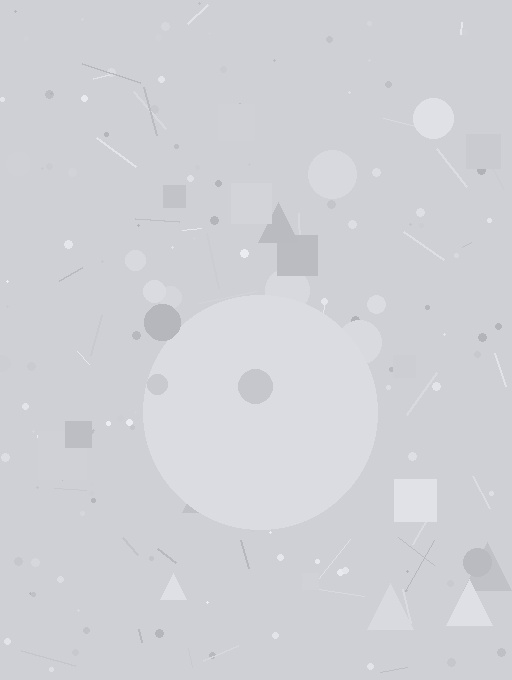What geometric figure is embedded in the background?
A circle is embedded in the background.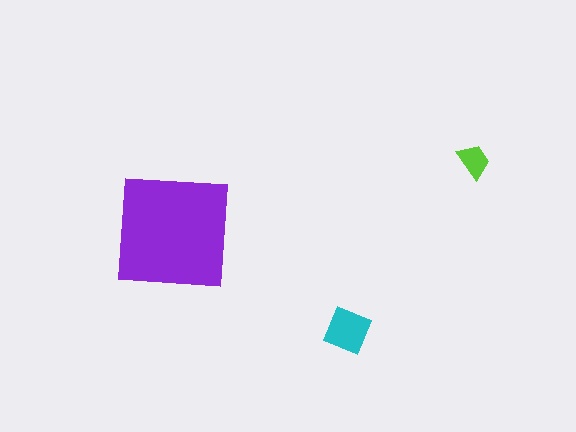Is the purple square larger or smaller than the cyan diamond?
Larger.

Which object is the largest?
The purple square.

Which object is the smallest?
The lime trapezoid.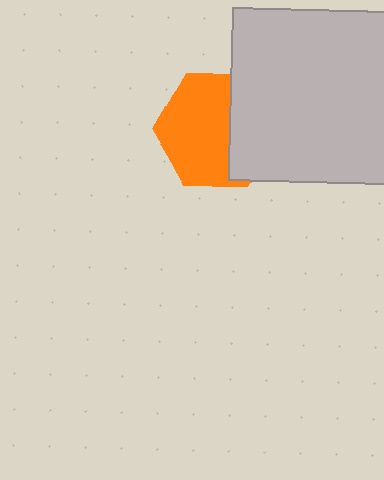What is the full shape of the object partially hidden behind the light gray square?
The partially hidden object is an orange hexagon.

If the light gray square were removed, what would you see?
You would see the complete orange hexagon.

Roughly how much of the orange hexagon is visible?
About half of it is visible (roughly 63%).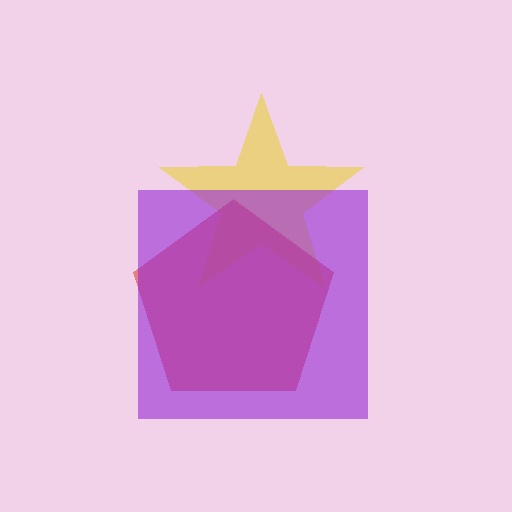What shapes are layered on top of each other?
The layered shapes are: a yellow star, a red pentagon, a purple square.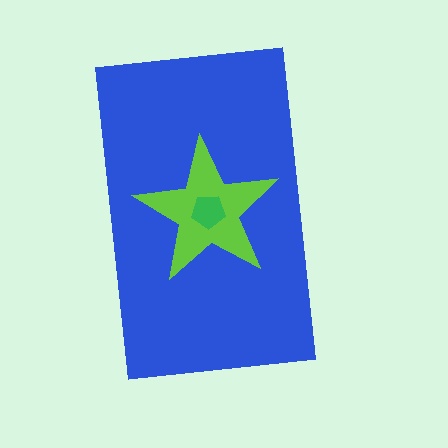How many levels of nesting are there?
3.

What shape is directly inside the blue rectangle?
The lime star.